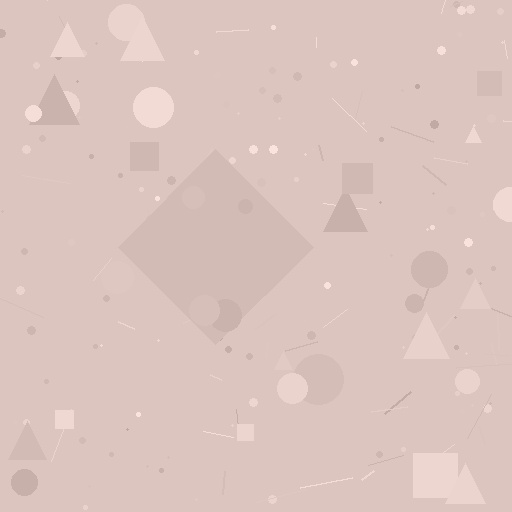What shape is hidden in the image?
A diamond is hidden in the image.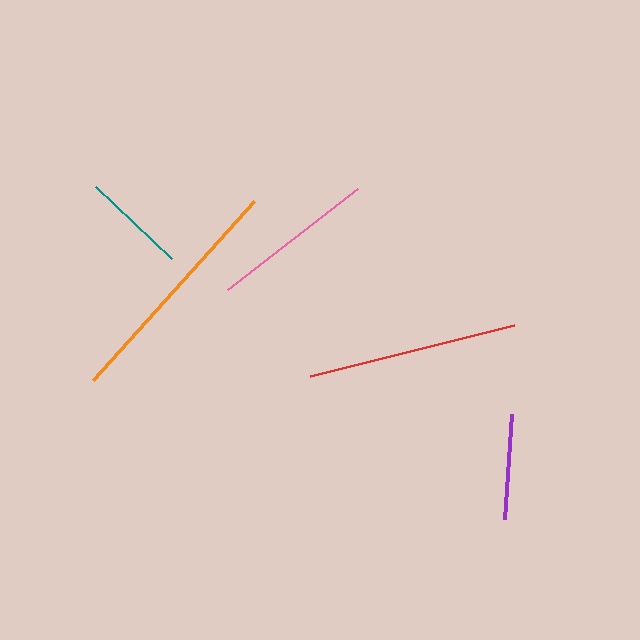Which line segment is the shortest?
The teal line is the shortest at approximately 104 pixels.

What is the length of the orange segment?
The orange segment is approximately 241 pixels long.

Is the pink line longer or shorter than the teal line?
The pink line is longer than the teal line.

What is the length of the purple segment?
The purple segment is approximately 105 pixels long.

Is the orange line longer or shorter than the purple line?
The orange line is longer than the purple line.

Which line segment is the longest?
The orange line is the longest at approximately 241 pixels.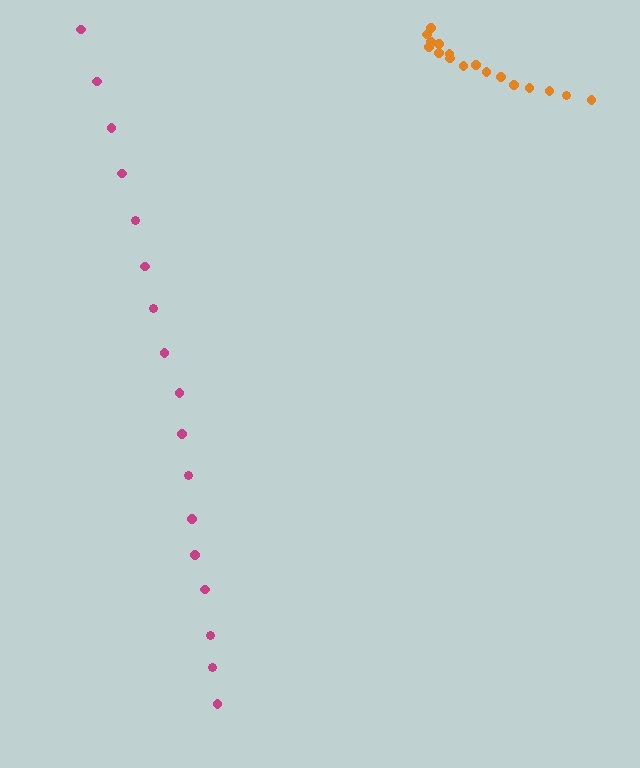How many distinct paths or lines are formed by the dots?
There are 2 distinct paths.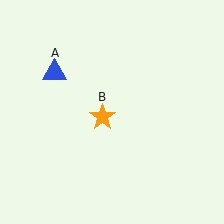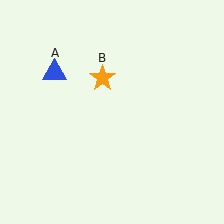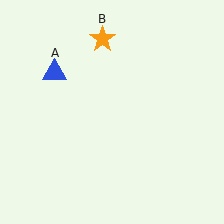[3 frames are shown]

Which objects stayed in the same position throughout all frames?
Blue triangle (object A) remained stationary.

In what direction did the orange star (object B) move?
The orange star (object B) moved up.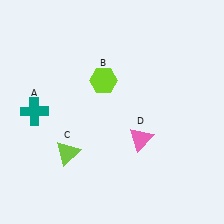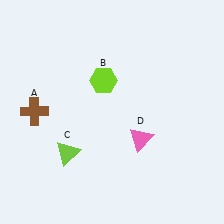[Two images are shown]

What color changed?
The cross (A) changed from teal in Image 1 to brown in Image 2.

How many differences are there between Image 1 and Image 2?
There is 1 difference between the two images.